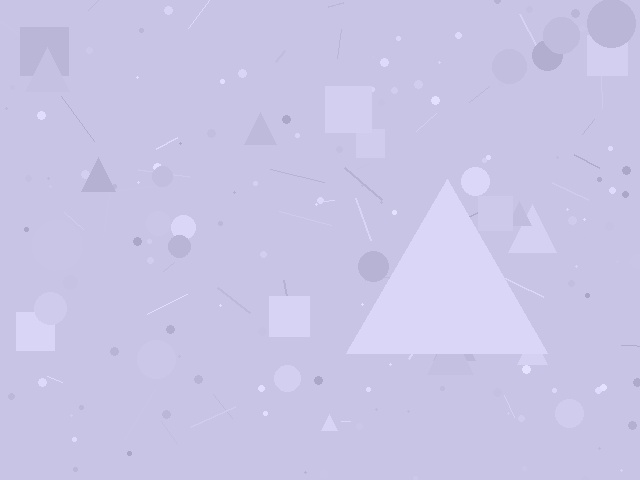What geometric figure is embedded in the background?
A triangle is embedded in the background.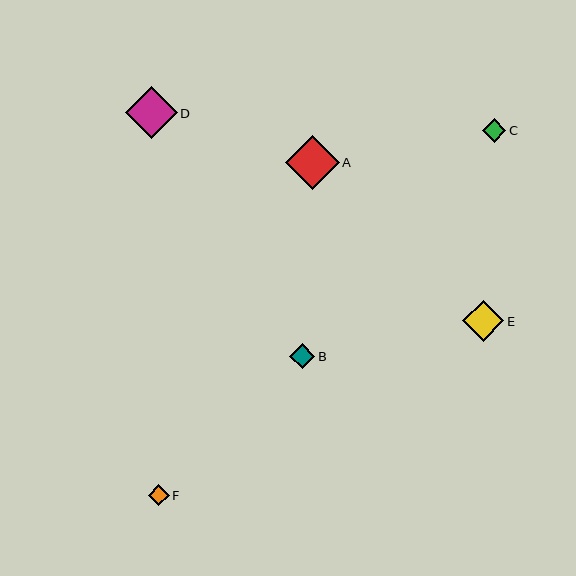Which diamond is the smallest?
Diamond F is the smallest with a size of approximately 21 pixels.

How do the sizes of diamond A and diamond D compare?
Diamond A and diamond D are approximately the same size.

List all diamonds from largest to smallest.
From largest to smallest: A, D, E, B, C, F.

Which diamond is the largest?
Diamond A is the largest with a size of approximately 54 pixels.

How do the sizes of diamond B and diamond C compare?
Diamond B and diamond C are approximately the same size.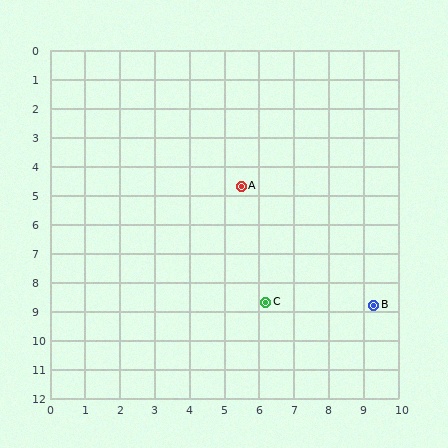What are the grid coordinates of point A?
Point A is at approximately (5.5, 4.7).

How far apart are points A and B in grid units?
Points A and B are about 5.6 grid units apart.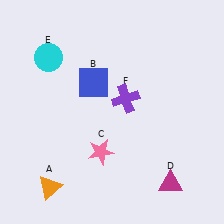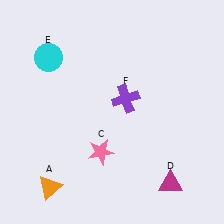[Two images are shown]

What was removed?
The blue square (B) was removed in Image 2.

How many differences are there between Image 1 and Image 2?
There is 1 difference between the two images.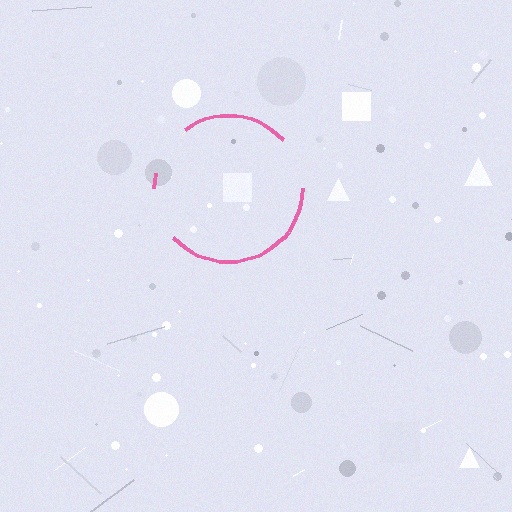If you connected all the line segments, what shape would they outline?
They would outline a circle.